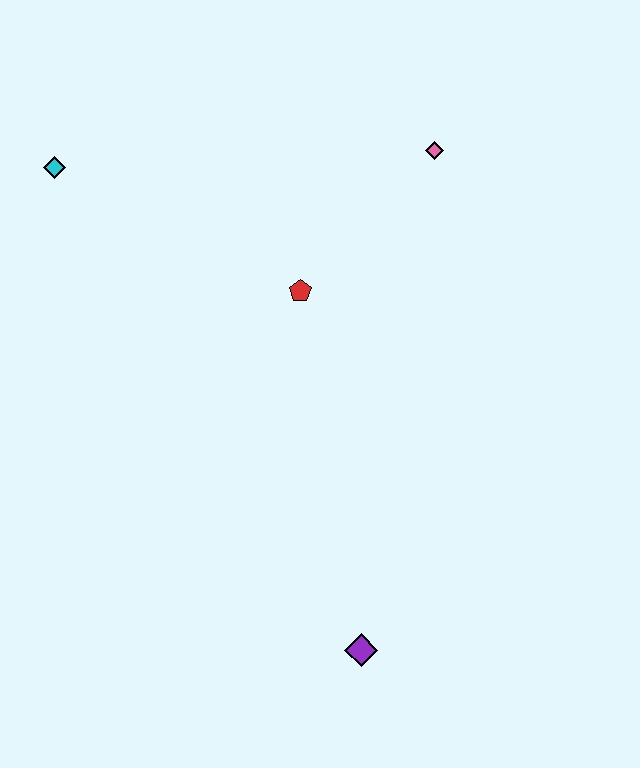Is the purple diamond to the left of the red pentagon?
No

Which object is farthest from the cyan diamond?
The purple diamond is farthest from the cyan diamond.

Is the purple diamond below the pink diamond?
Yes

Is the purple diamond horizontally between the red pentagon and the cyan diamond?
No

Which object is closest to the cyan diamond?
The red pentagon is closest to the cyan diamond.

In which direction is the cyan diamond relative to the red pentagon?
The cyan diamond is to the left of the red pentagon.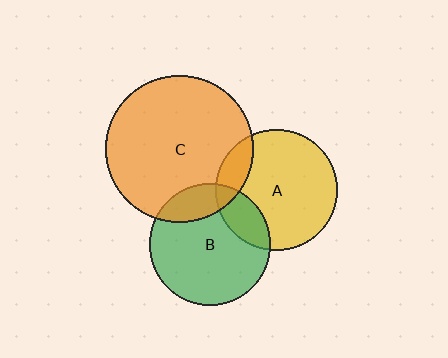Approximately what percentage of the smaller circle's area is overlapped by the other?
Approximately 20%.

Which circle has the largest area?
Circle C (orange).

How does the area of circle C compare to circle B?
Approximately 1.5 times.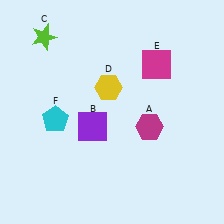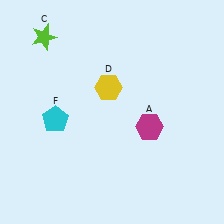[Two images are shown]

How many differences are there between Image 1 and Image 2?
There are 2 differences between the two images.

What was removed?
The purple square (B), the magenta square (E) were removed in Image 2.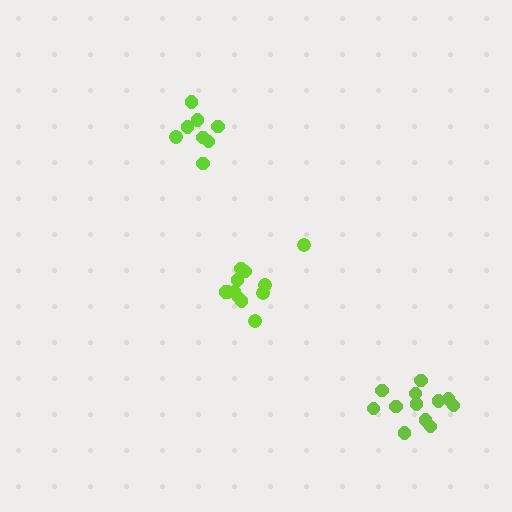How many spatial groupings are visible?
There are 3 spatial groupings.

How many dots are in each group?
Group 1: 12 dots, Group 2: 12 dots, Group 3: 8 dots (32 total).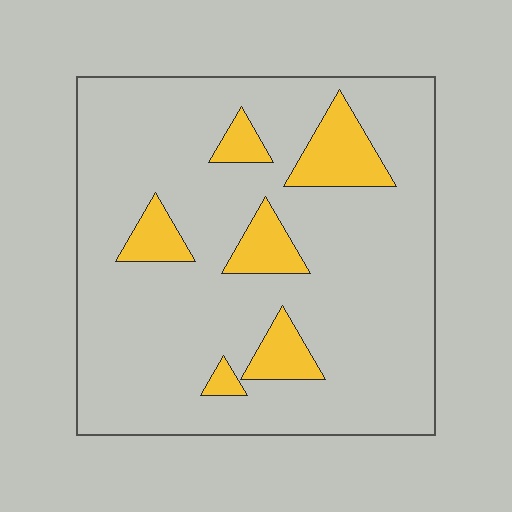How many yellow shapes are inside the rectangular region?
6.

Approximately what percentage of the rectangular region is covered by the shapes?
Approximately 15%.